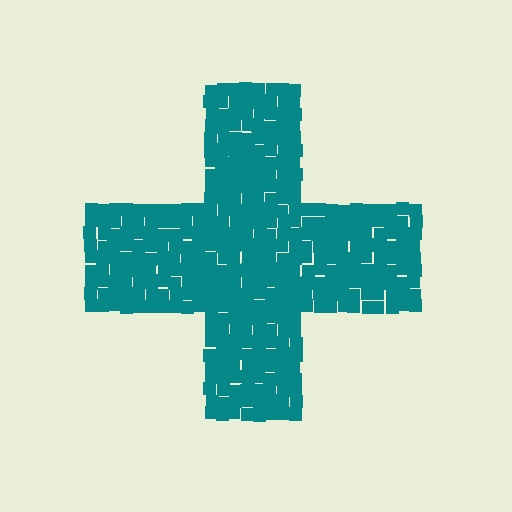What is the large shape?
The large shape is a cross.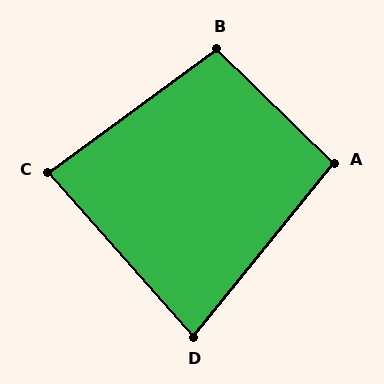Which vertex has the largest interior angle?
B, at approximately 99 degrees.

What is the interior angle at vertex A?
Approximately 95 degrees (obtuse).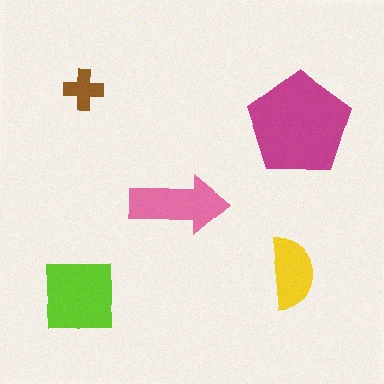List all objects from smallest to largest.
The brown cross, the yellow semicircle, the pink arrow, the lime square, the magenta pentagon.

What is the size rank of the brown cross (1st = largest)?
5th.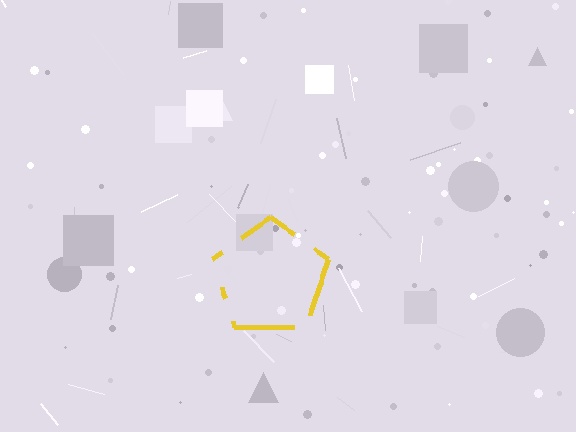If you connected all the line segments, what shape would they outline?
They would outline a pentagon.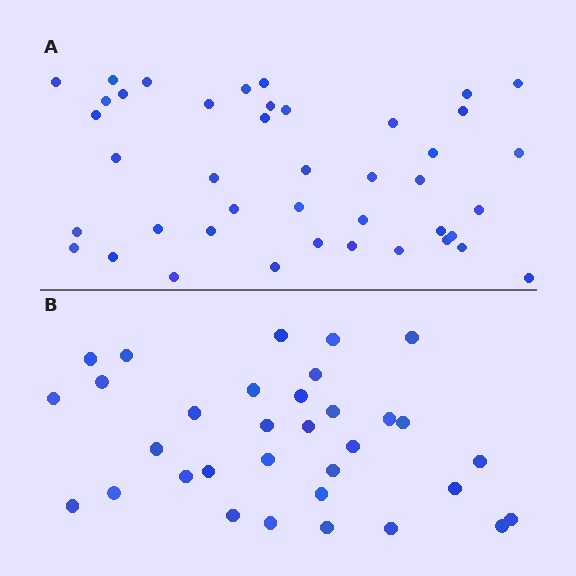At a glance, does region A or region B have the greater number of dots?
Region A (the top region) has more dots.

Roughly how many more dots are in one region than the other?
Region A has roughly 8 or so more dots than region B.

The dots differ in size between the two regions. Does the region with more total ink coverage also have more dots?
No. Region B has more total ink coverage because its dots are larger, but region A actually contains more individual dots. Total area can be misleading — the number of items is what matters here.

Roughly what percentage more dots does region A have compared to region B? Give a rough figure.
About 25% more.